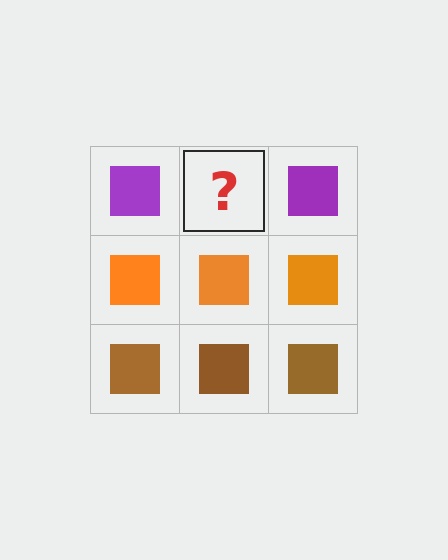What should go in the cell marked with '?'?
The missing cell should contain a purple square.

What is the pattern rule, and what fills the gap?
The rule is that each row has a consistent color. The gap should be filled with a purple square.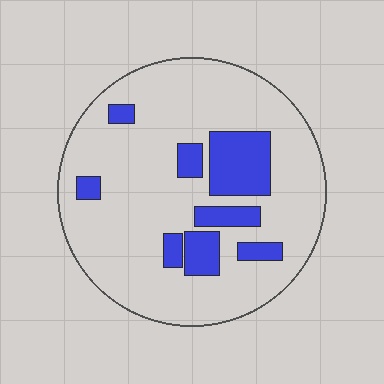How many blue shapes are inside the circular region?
8.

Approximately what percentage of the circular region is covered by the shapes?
Approximately 20%.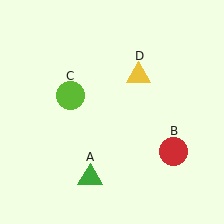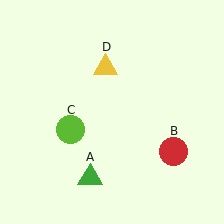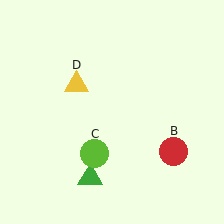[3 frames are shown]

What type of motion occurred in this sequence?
The lime circle (object C), yellow triangle (object D) rotated counterclockwise around the center of the scene.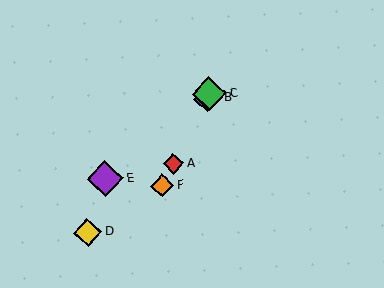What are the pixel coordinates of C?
Object C is at (210, 94).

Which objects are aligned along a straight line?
Objects A, B, C, F are aligned along a straight line.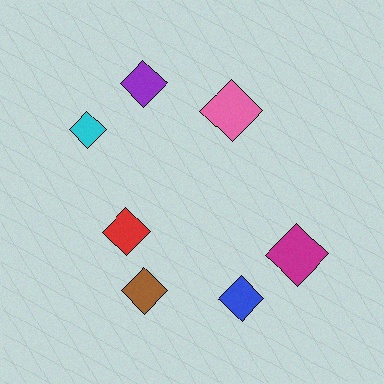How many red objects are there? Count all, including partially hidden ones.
There is 1 red object.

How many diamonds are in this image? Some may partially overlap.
There are 7 diamonds.